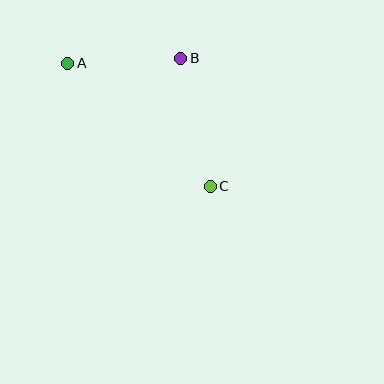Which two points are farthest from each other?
Points A and C are farthest from each other.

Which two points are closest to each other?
Points A and B are closest to each other.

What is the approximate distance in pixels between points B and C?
The distance between B and C is approximately 132 pixels.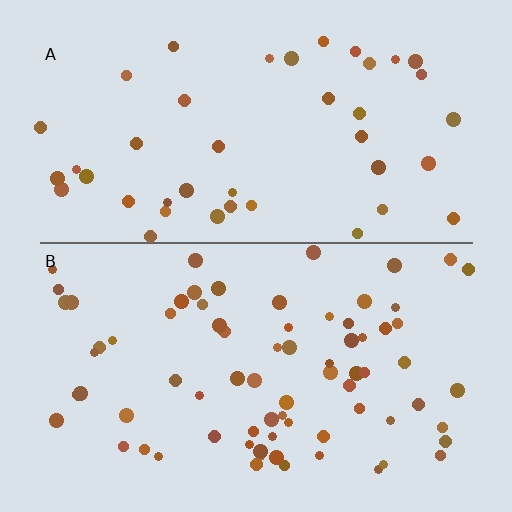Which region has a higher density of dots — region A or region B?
B (the bottom).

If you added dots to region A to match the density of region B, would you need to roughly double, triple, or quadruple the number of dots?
Approximately double.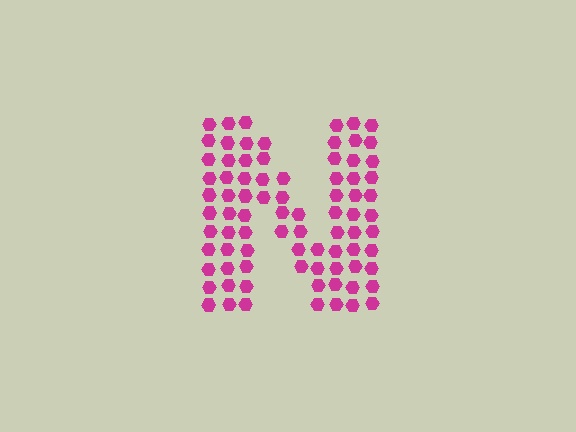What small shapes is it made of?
It is made of small hexagons.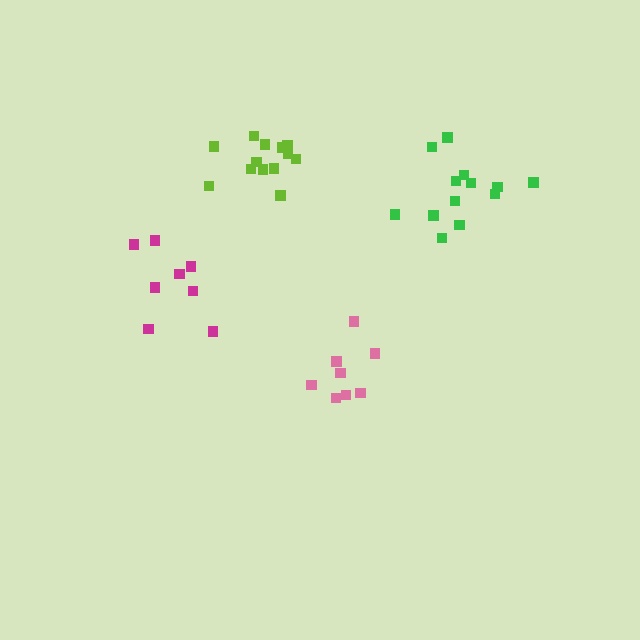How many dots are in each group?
Group 1: 13 dots, Group 2: 13 dots, Group 3: 8 dots, Group 4: 8 dots (42 total).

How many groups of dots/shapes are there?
There are 4 groups.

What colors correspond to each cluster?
The clusters are colored: green, lime, pink, magenta.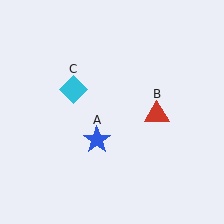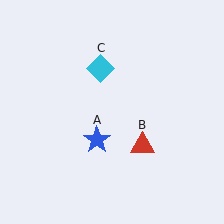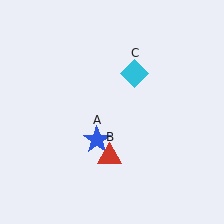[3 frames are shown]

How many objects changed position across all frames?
2 objects changed position: red triangle (object B), cyan diamond (object C).